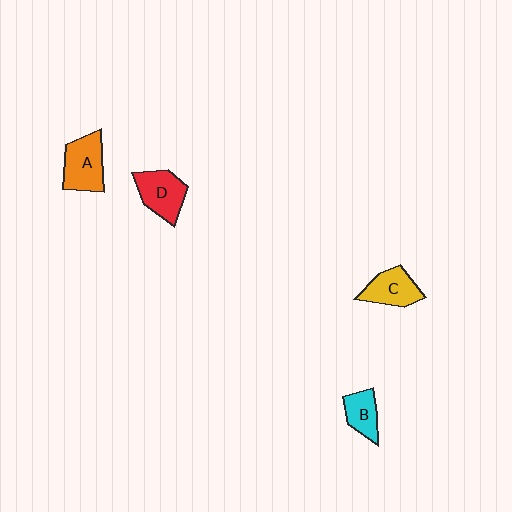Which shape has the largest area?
Shape A (orange).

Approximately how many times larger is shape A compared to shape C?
Approximately 1.2 times.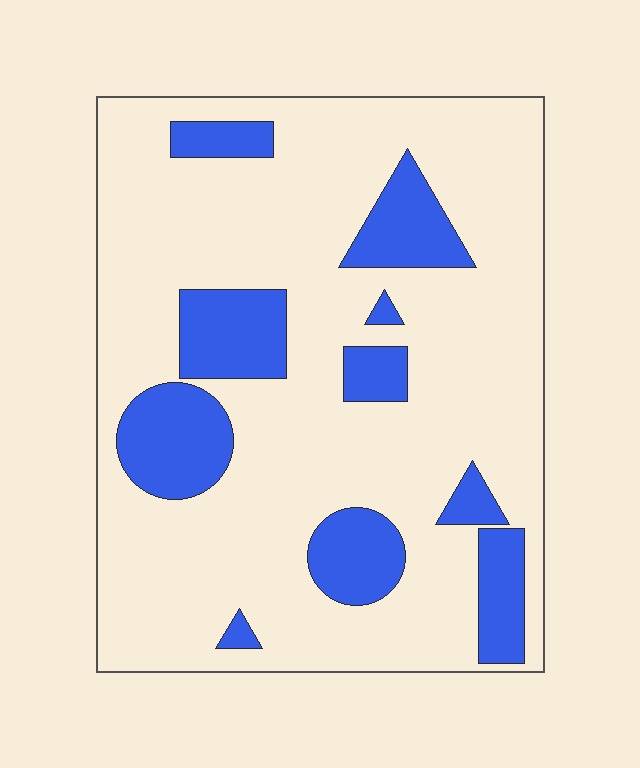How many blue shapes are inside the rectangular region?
10.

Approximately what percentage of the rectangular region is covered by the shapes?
Approximately 20%.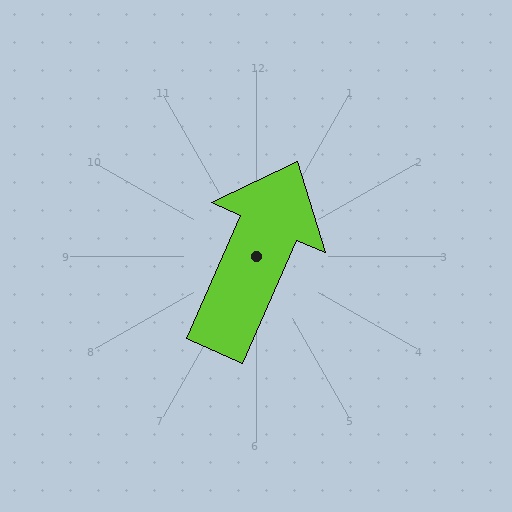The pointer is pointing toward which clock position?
Roughly 1 o'clock.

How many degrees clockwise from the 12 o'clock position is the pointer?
Approximately 24 degrees.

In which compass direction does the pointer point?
Northeast.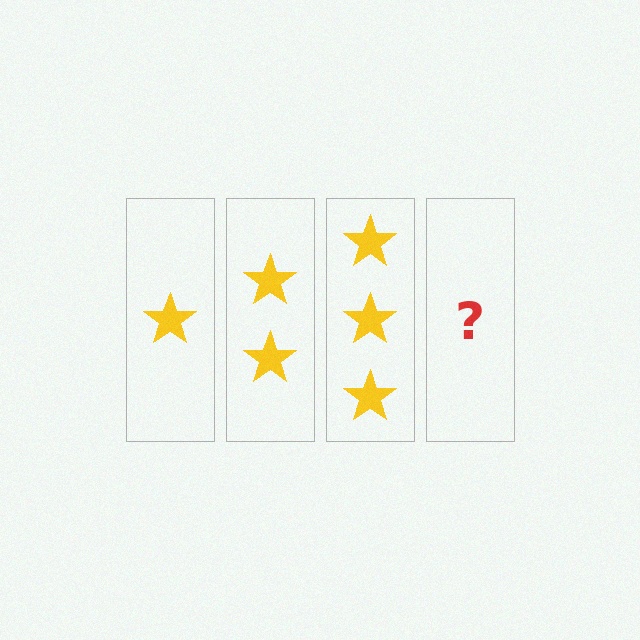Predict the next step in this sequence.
The next step is 4 stars.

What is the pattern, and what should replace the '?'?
The pattern is that each step adds one more star. The '?' should be 4 stars.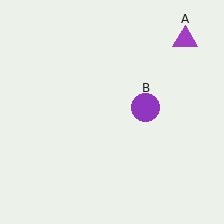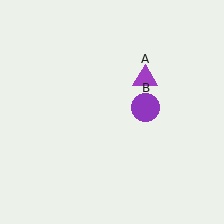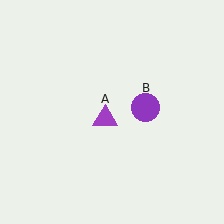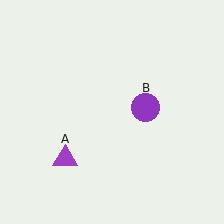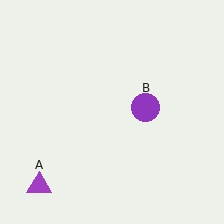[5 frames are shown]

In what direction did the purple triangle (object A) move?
The purple triangle (object A) moved down and to the left.